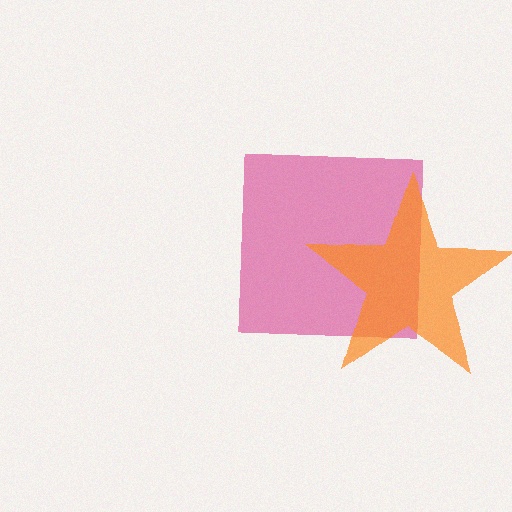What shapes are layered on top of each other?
The layered shapes are: a magenta square, an orange star.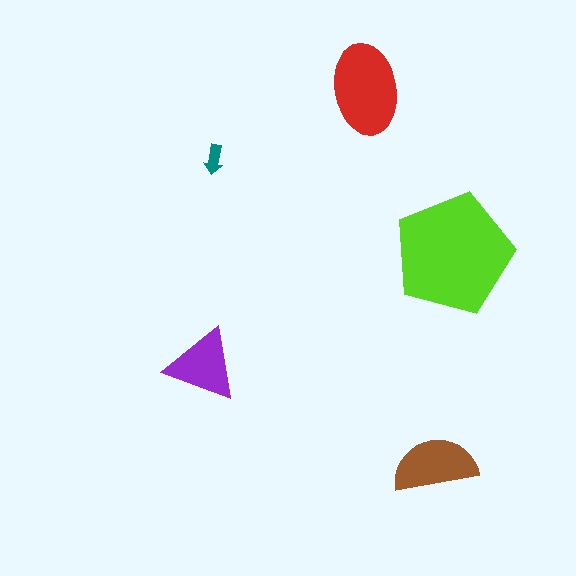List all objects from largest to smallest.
The lime pentagon, the red ellipse, the brown semicircle, the purple triangle, the teal arrow.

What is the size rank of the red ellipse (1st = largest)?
2nd.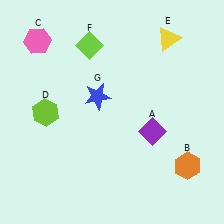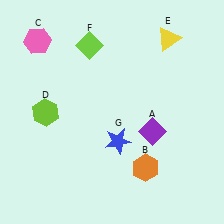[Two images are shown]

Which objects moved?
The objects that moved are: the orange hexagon (B), the blue star (G).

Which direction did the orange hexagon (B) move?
The orange hexagon (B) moved left.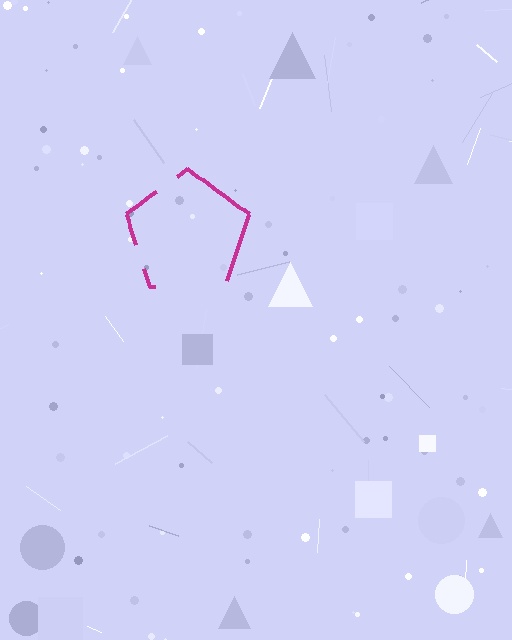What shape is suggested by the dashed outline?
The dashed outline suggests a pentagon.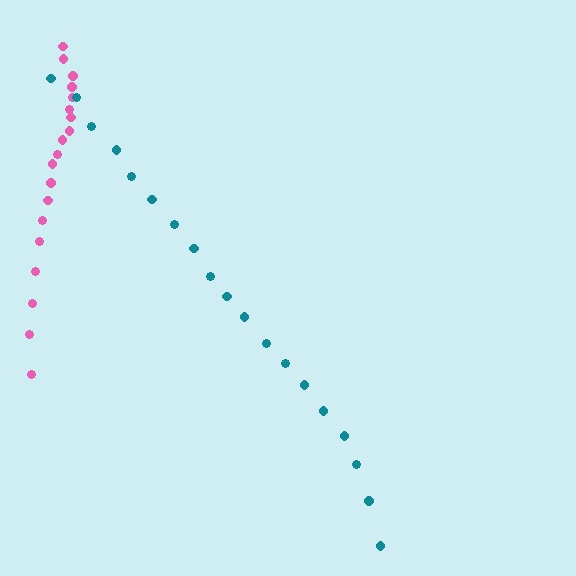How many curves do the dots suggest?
There are 2 distinct paths.